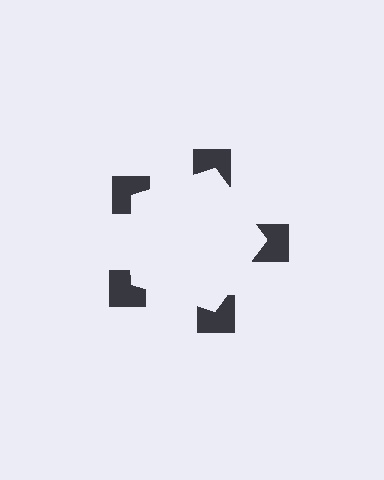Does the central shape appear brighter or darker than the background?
It typically appears slightly brighter than the background, even though no actual brightness change is drawn.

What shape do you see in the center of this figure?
An illusory pentagon — its edges are inferred from the aligned wedge cuts in the notched squares, not physically drawn.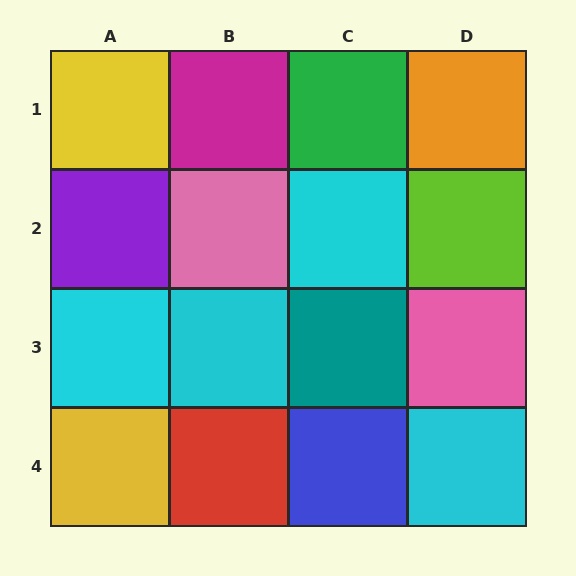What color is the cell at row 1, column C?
Green.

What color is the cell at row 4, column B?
Red.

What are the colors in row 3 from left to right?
Cyan, cyan, teal, pink.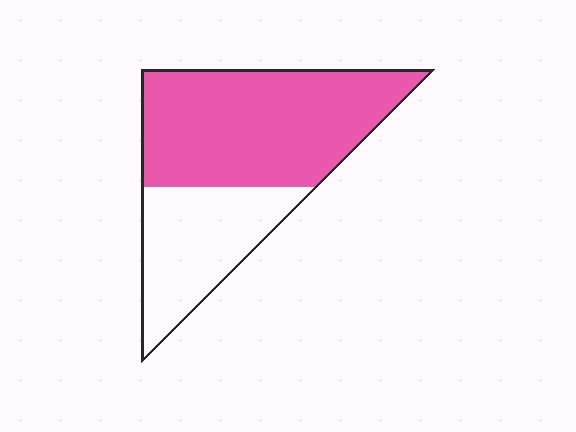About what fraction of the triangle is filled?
About five eighths (5/8).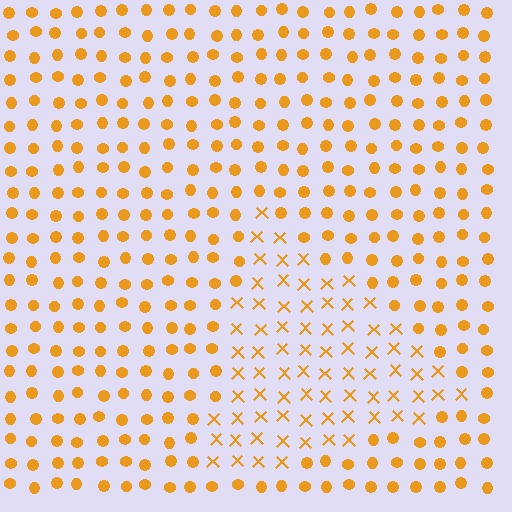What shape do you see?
I see a triangle.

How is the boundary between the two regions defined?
The boundary is defined by a change in element shape: X marks inside vs. circles outside. All elements share the same color and spacing.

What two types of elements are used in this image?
The image uses X marks inside the triangle region and circles outside it.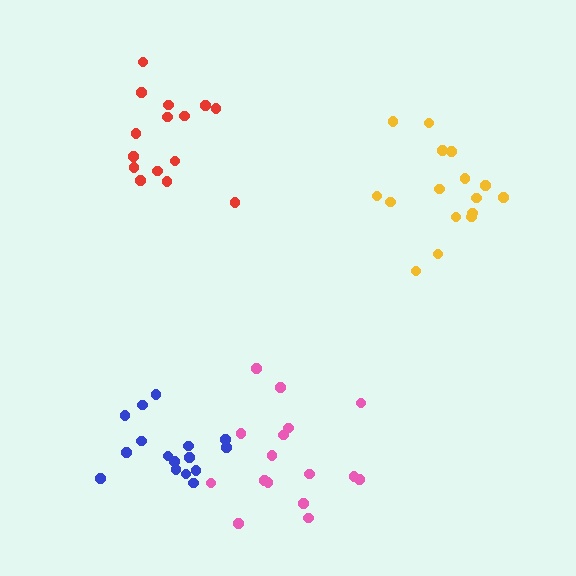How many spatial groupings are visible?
There are 4 spatial groupings.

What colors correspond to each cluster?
The clusters are colored: pink, blue, red, yellow.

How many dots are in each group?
Group 1: 16 dots, Group 2: 16 dots, Group 3: 15 dots, Group 4: 16 dots (63 total).